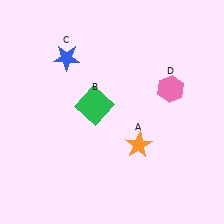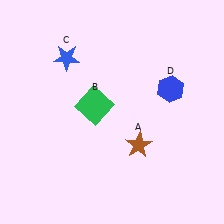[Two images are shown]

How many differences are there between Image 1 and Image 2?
There are 2 differences between the two images.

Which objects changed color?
A changed from orange to brown. D changed from pink to blue.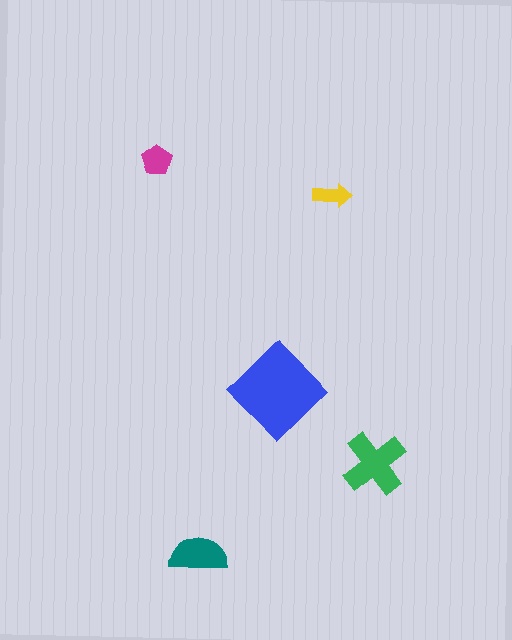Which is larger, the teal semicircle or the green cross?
The green cross.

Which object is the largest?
The blue diamond.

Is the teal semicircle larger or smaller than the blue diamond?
Smaller.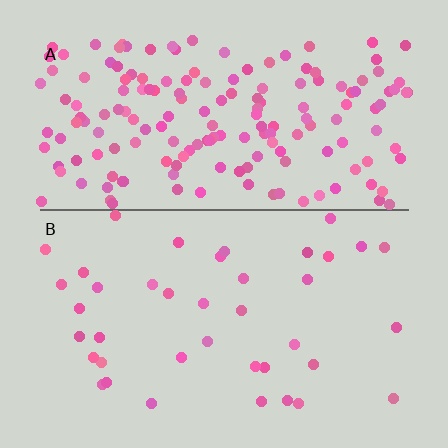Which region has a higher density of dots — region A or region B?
A (the top).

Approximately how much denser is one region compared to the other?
Approximately 4.4× — region A over region B.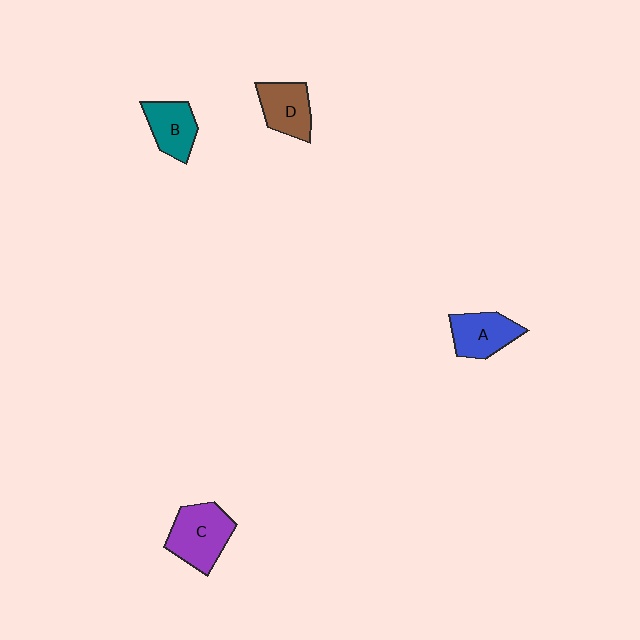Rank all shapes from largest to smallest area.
From largest to smallest: C (purple), A (blue), D (brown), B (teal).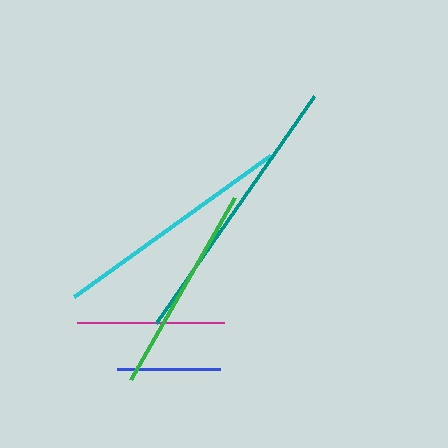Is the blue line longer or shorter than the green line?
The green line is longer than the blue line.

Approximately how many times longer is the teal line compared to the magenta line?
The teal line is approximately 1.9 times the length of the magenta line.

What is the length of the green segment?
The green segment is approximately 210 pixels long.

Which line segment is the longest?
The teal line is the longest at approximately 277 pixels.